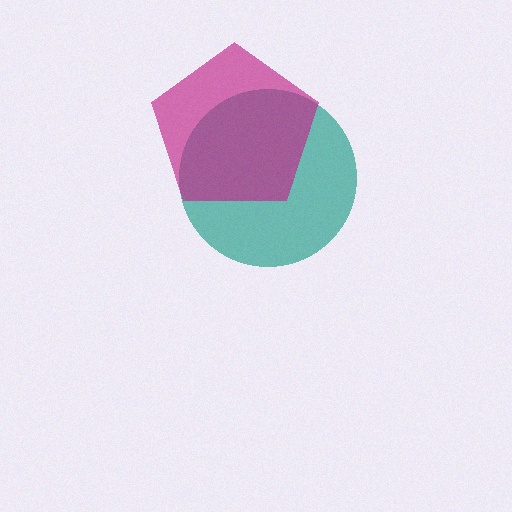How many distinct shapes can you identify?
There are 2 distinct shapes: a teal circle, a magenta pentagon.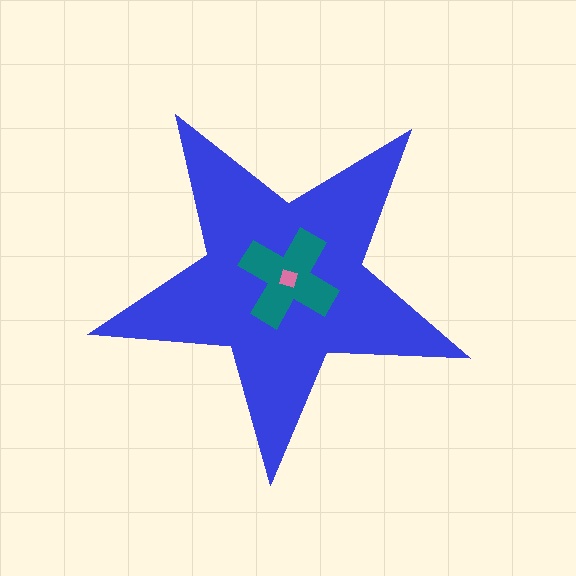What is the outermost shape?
The blue star.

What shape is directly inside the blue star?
The teal cross.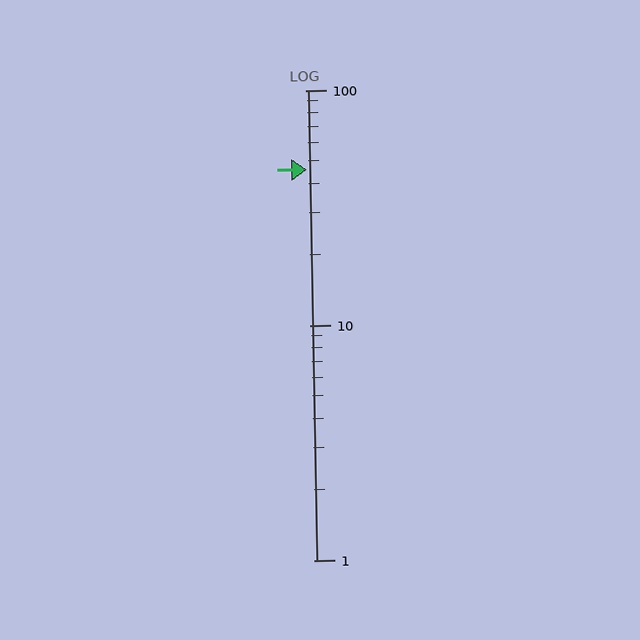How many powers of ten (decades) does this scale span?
The scale spans 2 decades, from 1 to 100.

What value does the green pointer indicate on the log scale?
The pointer indicates approximately 46.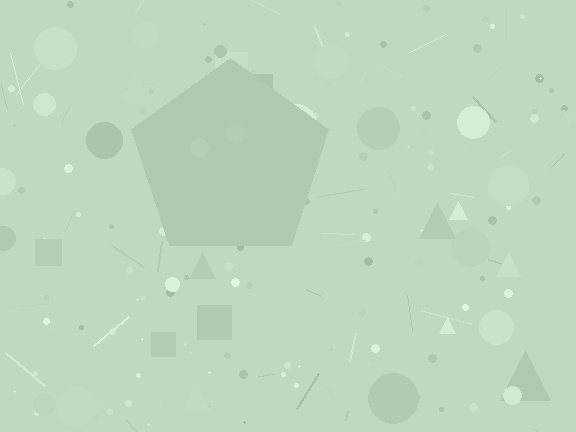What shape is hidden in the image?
A pentagon is hidden in the image.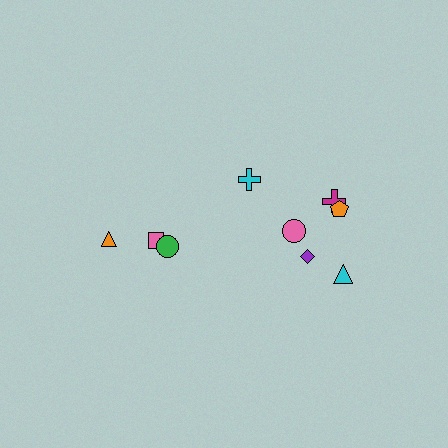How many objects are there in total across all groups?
There are 9 objects.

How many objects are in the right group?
There are 6 objects.